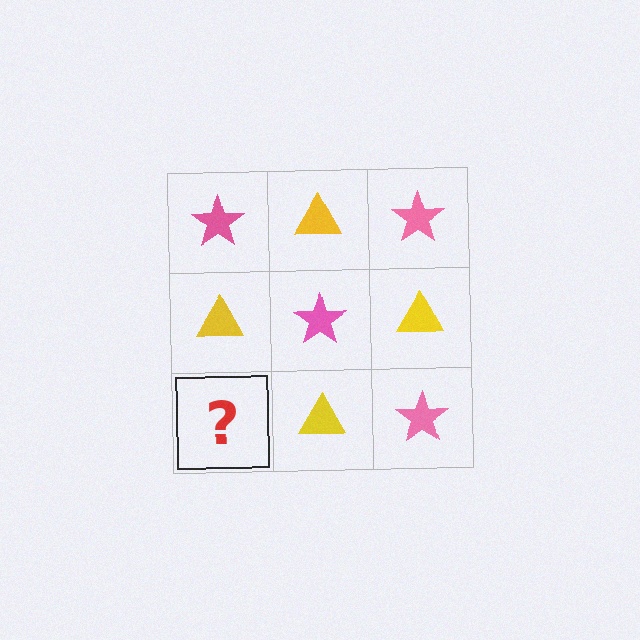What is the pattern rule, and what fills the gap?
The rule is that it alternates pink star and yellow triangle in a checkerboard pattern. The gap should be filled with a pink star.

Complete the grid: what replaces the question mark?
The question mark should be replaced with a pink star.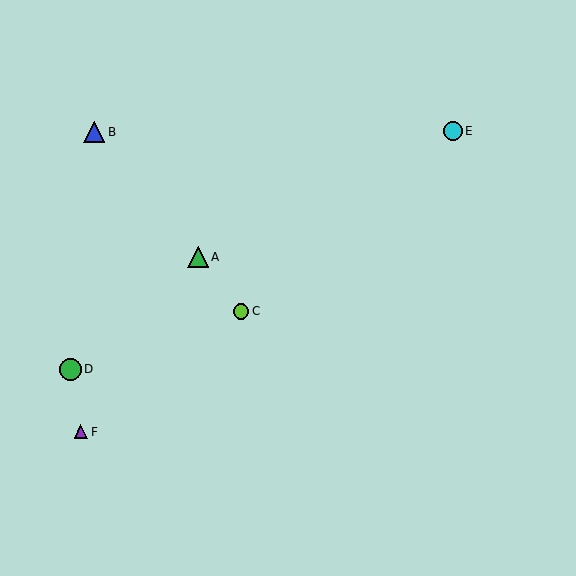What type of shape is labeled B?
Shape B is a blue triangle.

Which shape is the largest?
The green circle (labeled D) is the largest.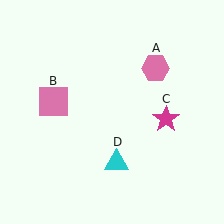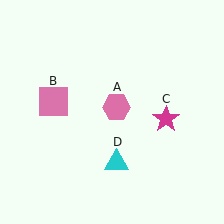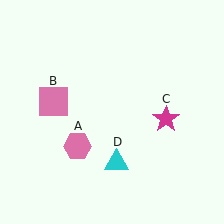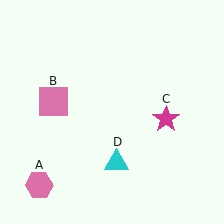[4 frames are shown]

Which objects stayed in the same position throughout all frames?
Pink square (object B) and magenta star (object C) and cyan triangle (object D) remained stationary.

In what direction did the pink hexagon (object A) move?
The pink hexagon (object A) moved down and to the left.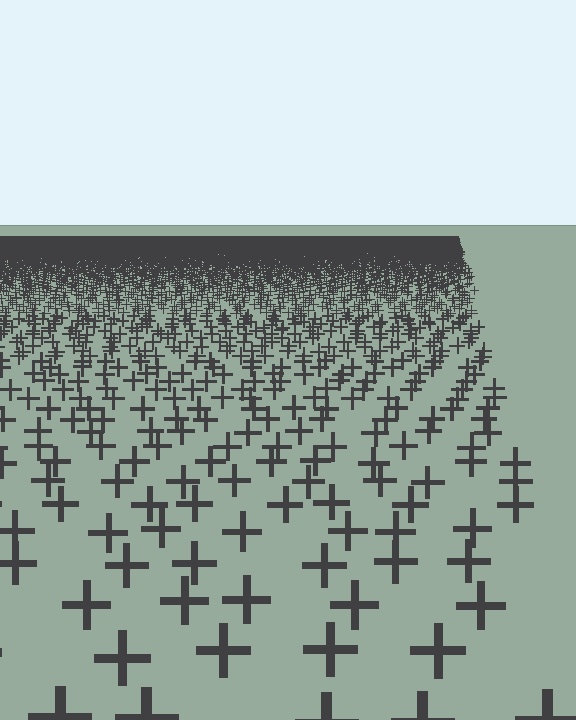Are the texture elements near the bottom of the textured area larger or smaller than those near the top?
Larger. Near the bottom, elements are closer to the viewer and appear at a bigger on-screen size.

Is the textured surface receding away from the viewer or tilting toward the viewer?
The surface is receding away from the viewer. Texture elements get smaller and denser toward the top.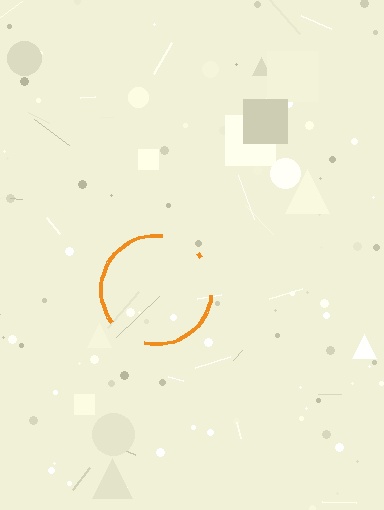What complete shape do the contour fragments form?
The contour fragments form a circle.